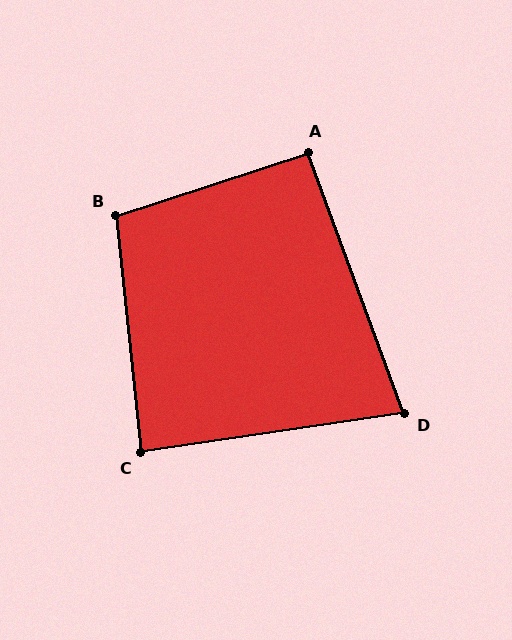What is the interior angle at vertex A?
Approximately 92 degrees (approximately right).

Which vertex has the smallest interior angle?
D, at approximately 78 degrees.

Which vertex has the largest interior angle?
B, at approximately 102 degrees.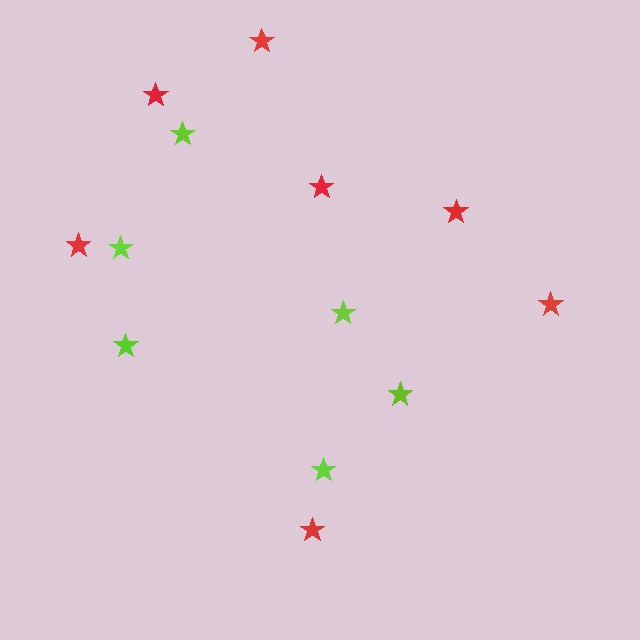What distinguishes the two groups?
There are 2 groups: one group of lime stars (6) and one group of red stars (7).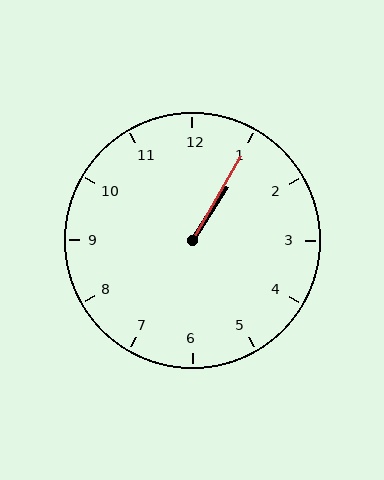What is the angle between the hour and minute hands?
Approximately 2 degrees.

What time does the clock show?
1:05.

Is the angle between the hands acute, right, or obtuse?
It is acute.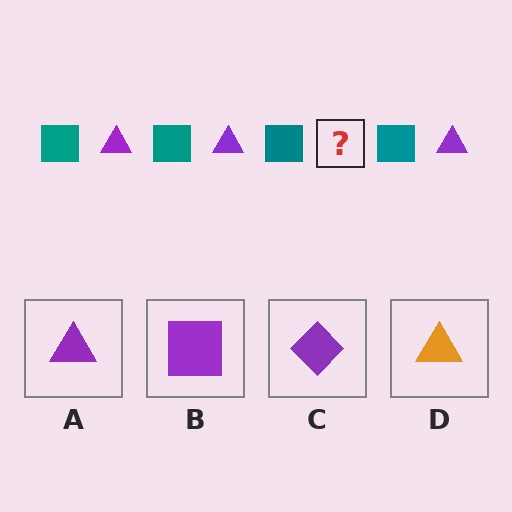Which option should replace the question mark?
Option A.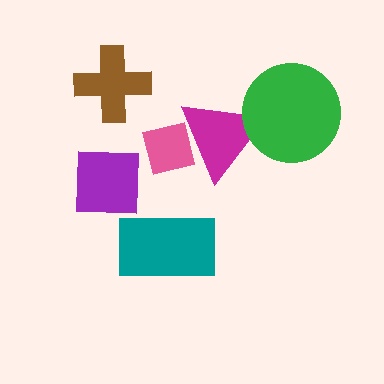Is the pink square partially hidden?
Yes, it is partially covered by another shape.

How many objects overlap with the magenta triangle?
2 objects overlap with the magenta triangle.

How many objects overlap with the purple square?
0 objects overlap with the purple square.